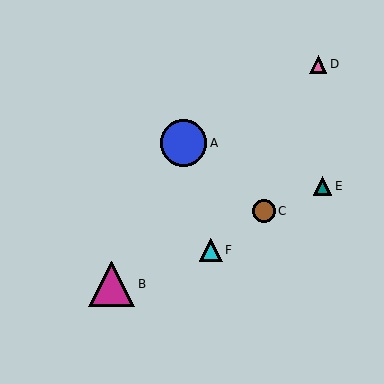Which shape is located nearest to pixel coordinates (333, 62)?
The pink triangle (labeled D) at (318, 64) is nearest to that location.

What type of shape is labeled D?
Shape D is a pink triangle.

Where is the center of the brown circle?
The center of the brown circle is at (264, 211).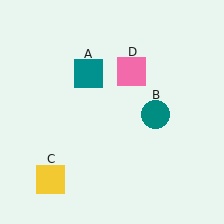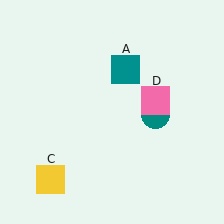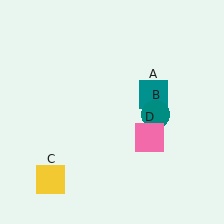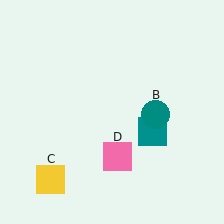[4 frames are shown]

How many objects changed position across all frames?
2 objects changed position: teal square (object A), pink square (object D).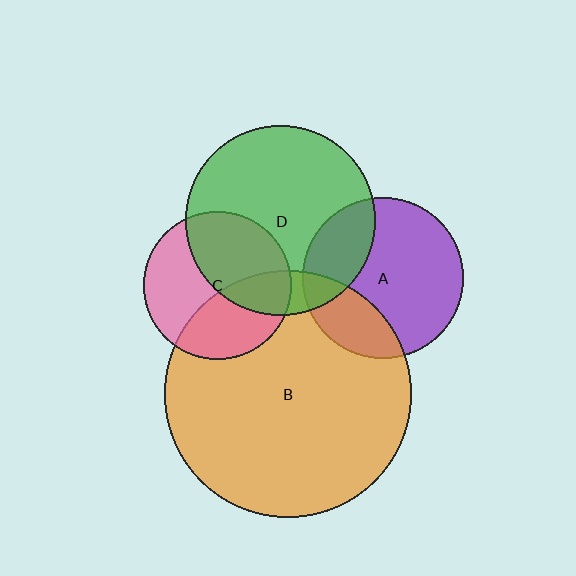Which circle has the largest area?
Circle B (orange).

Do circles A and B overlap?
Yes.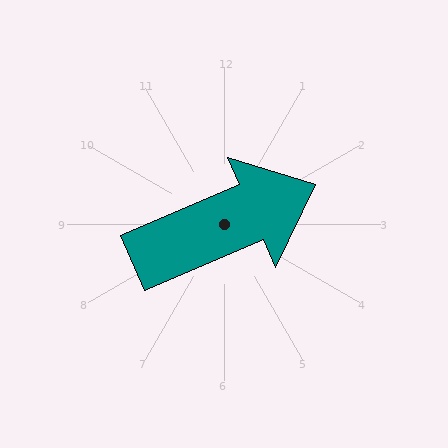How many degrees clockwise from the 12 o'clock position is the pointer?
Approximately 67 degrees.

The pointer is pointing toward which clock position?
Roughly 2 o'clock.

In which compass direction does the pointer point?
Northeast.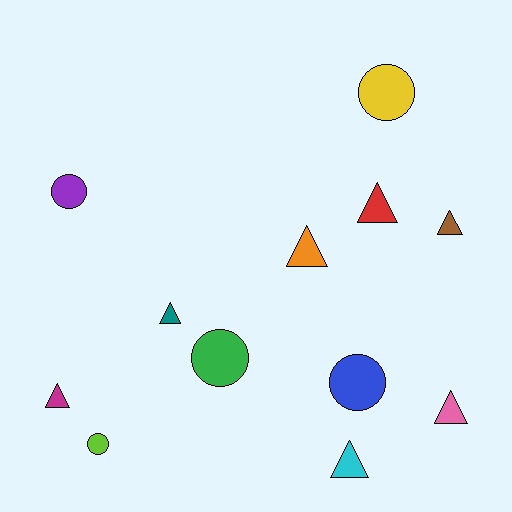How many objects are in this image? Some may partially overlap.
There are 12 objects.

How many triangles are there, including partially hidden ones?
There are 7 triangles.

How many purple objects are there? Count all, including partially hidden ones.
There is 1 purple object.